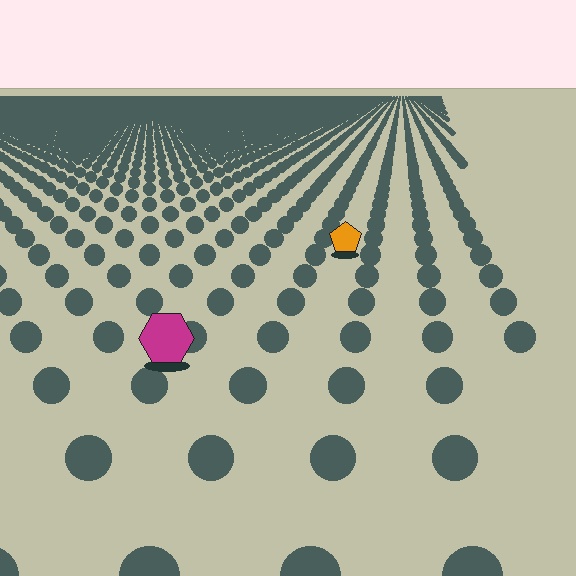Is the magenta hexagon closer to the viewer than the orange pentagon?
Yes. The magenta hexagon is closer — you can tell from the texture gradient: the ground texture is coarser near it.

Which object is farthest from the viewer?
The orange pentagon is farthest from the viewer. It appears smaller and the ground texture around it is denser.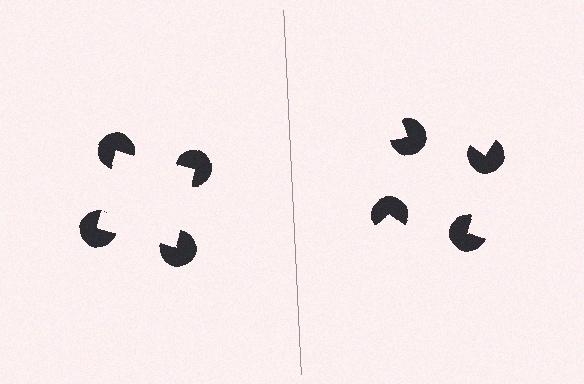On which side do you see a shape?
An illusory square appears on the left side. On the right side the wedge cuts are rotated, so no coherent shape forms.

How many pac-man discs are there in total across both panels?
8 — 4 on each side.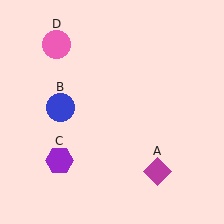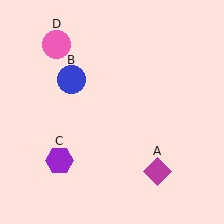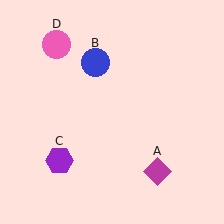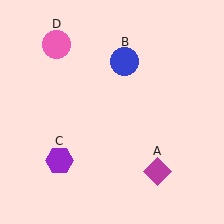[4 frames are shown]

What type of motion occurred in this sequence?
The blue circle (object B) rotated clockwise around the center of the scene.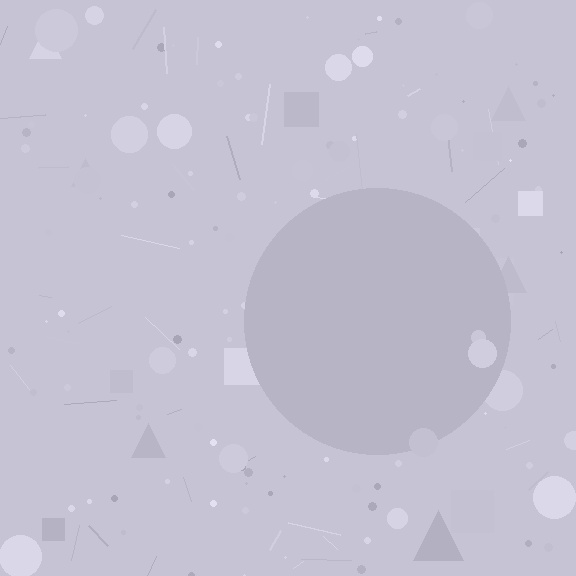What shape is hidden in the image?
A circle is hidden in the image.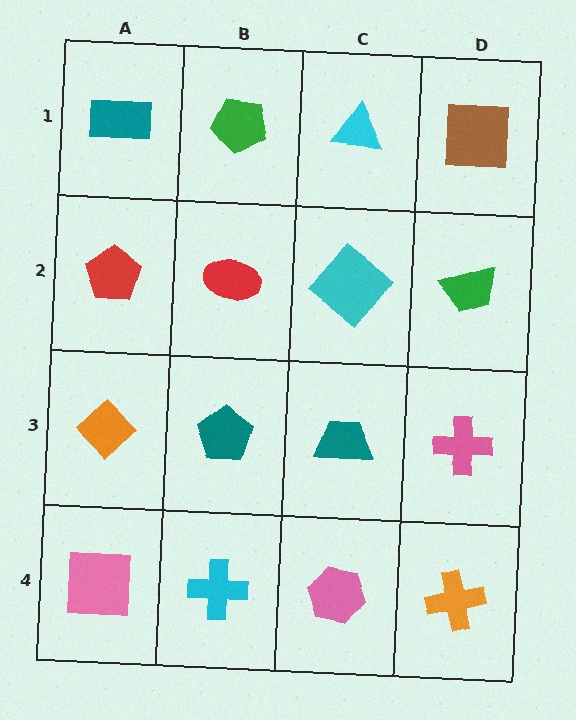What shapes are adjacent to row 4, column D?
A pink cross (row 3, column D), a pink hexagon (row 4, column C).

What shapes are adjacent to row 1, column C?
A cyan diamond (row 2, column C), a green pentagon (row 1, column B), a brown square (row 1, column D).